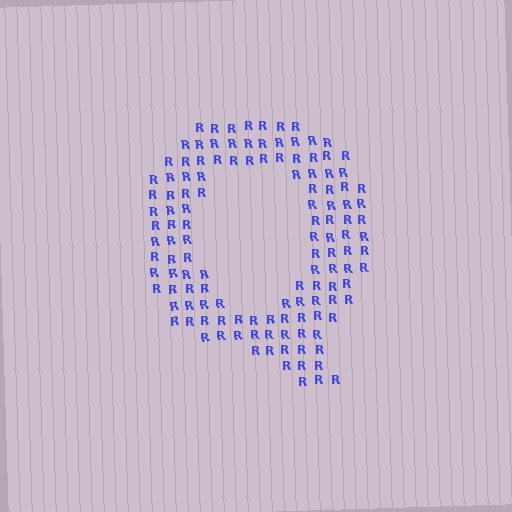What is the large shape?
The large shape is the letter Q.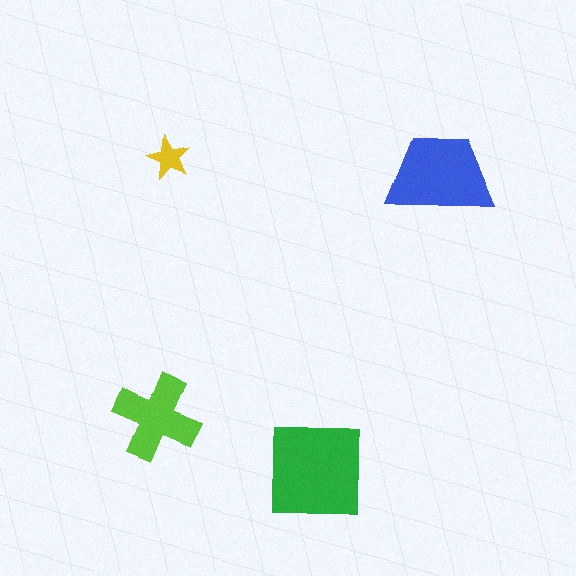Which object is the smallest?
The yellow star.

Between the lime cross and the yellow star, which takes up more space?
The lime cross.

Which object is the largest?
The green square.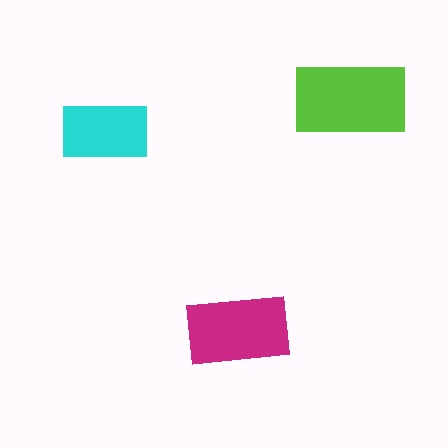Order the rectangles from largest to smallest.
the lime one, the magenta one, the cyan one.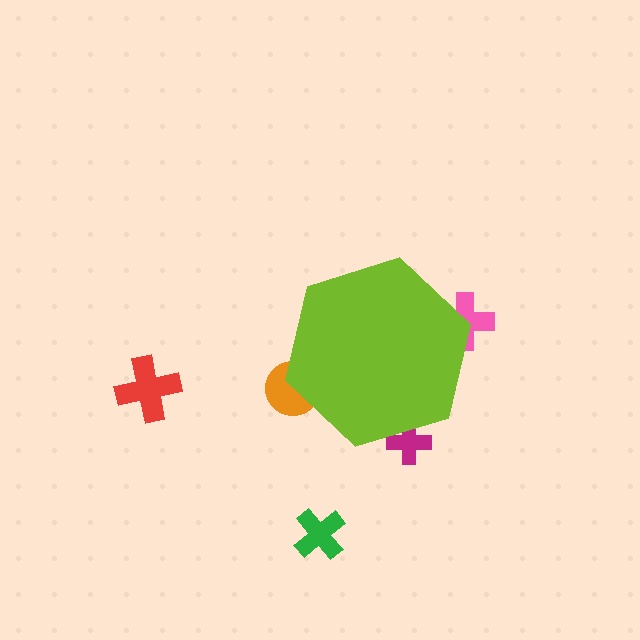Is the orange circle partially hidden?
Yes, the orange circle is partially hidden behind the lime hexagon.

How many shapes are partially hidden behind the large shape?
3 shapes are partially hidden.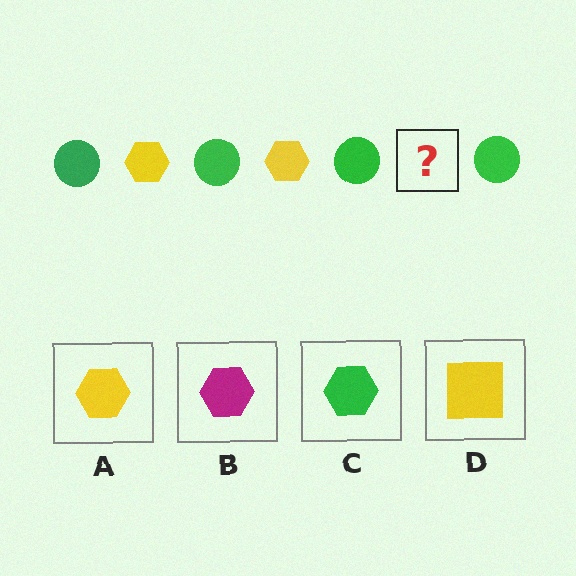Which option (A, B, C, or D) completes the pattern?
A.